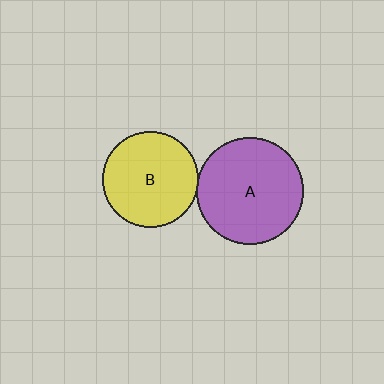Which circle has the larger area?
Circle A (purple).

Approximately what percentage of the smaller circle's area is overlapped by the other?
Approximately 5%.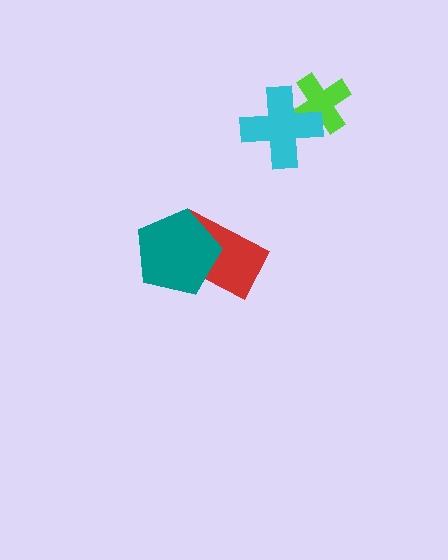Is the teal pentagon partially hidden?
No, no other shape covers it.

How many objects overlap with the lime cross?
1 object overlaps with the lime cross.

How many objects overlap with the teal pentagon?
1 object overlaps with the teal pentagon.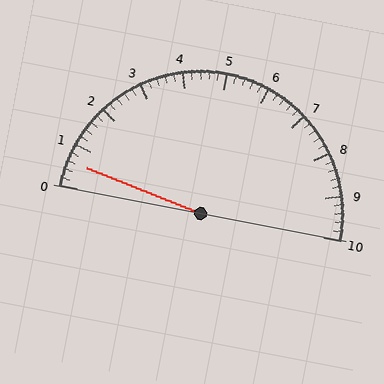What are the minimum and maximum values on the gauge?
The gauge ranges from 0 to 10.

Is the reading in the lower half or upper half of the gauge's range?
The reading is in the lower half of the range (0 to 10).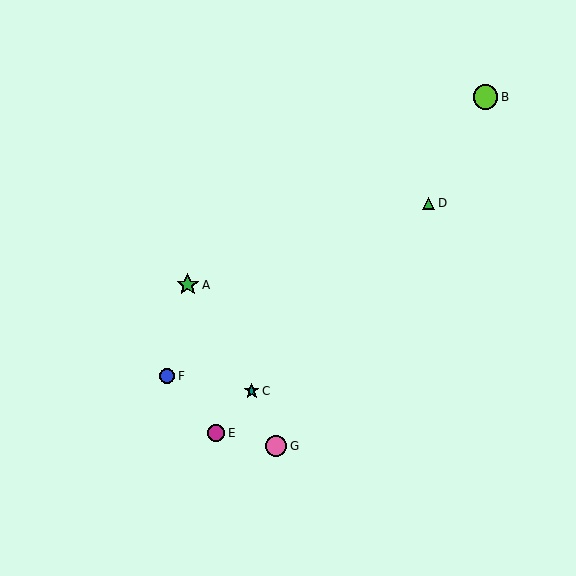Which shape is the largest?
The lime circle (labeled B) is the largest.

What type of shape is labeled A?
Shape A is a green star.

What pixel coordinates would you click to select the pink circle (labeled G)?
Click at (276, 446) to select the pink circle G.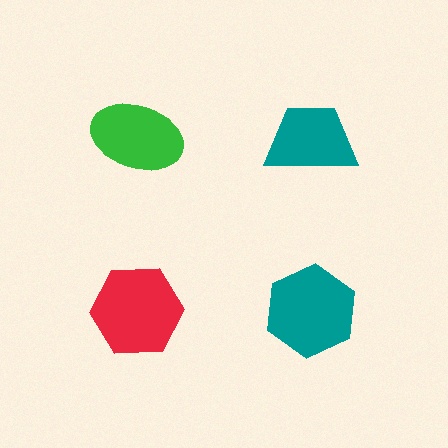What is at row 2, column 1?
A red hexagon.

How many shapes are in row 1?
2 shapes.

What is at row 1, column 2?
A teal trapezoid.